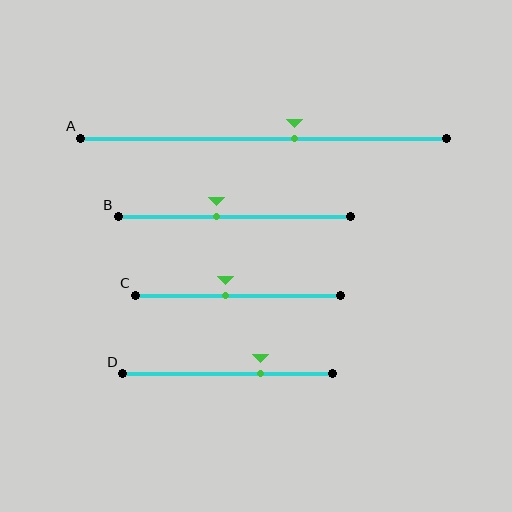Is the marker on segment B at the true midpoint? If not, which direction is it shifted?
No, the marker on segment B is shifted to the left by about 8% of the segment length.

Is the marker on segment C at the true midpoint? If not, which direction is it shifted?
No, the marker on segment C is shifted to the left by about 6% of the segment length.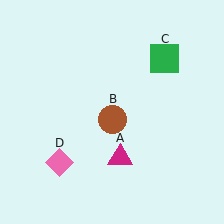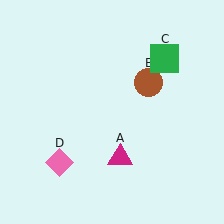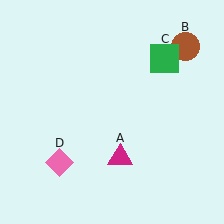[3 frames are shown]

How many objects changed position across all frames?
1 object changed position: brown circle (object B).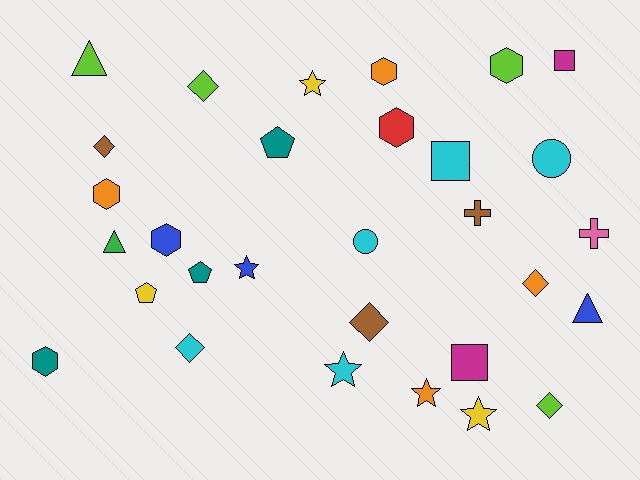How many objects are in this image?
There are 30 objects.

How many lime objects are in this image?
There are 4 lime objects.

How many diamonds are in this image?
There are 6 diamonds.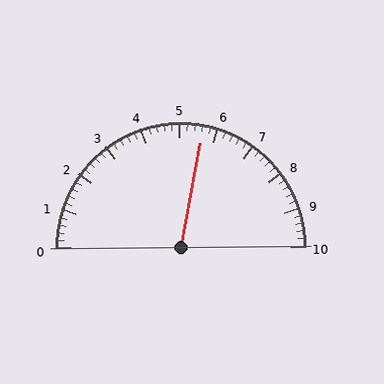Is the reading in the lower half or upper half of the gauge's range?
The reading is in the upper half of the range (0 to 10).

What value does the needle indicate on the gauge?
The needle indicates approximately 5.6.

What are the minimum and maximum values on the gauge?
The gauge ranges from 0 to 10.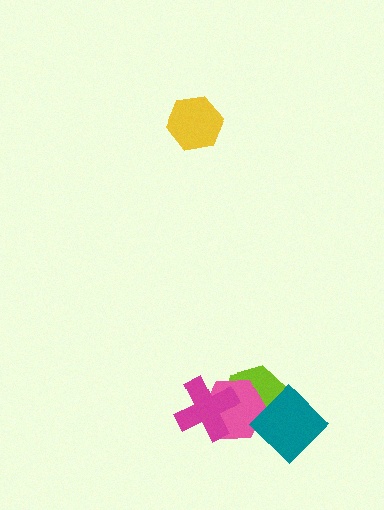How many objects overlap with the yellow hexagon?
0 objects overlap with the yellow hexagon.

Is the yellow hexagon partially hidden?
No, no other shape covers it.